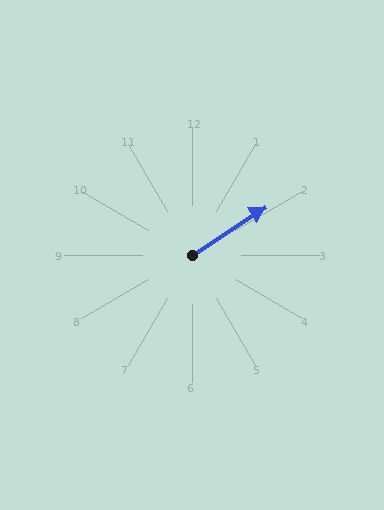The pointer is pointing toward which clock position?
Roughly 2 o'clock.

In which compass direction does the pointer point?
Northeast.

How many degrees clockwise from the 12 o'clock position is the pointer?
Approximately 56 degrees.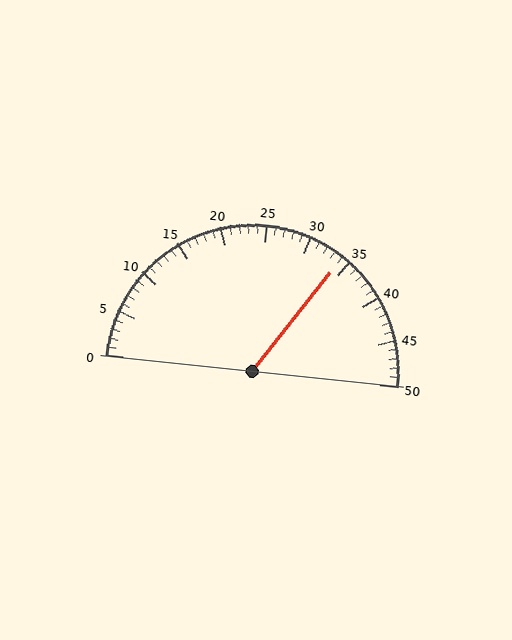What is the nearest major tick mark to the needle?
The nearest major tick mark is 35.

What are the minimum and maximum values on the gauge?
The gauge ranges from 0 to 50.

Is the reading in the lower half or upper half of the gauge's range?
The reading is in the upper half of the range (0 to 50).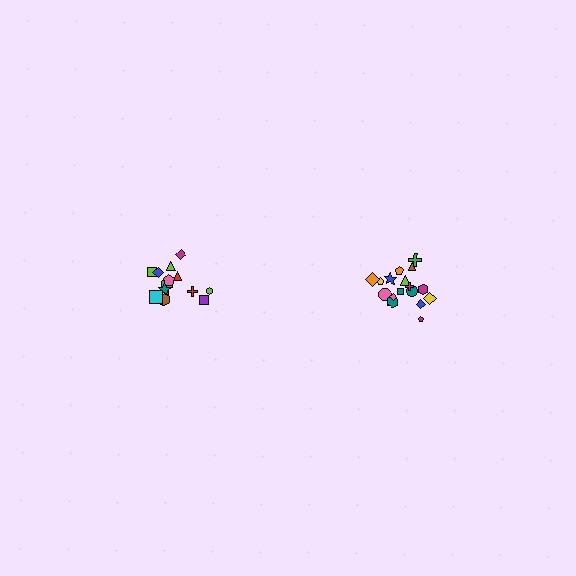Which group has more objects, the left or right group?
The right group.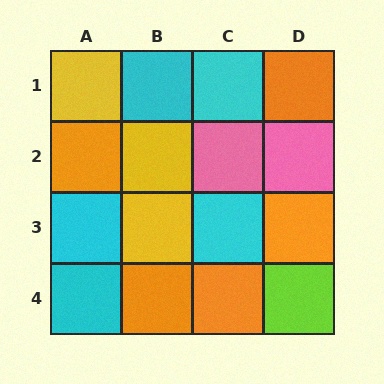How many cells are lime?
1 cell is lime.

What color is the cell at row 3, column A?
Cyan.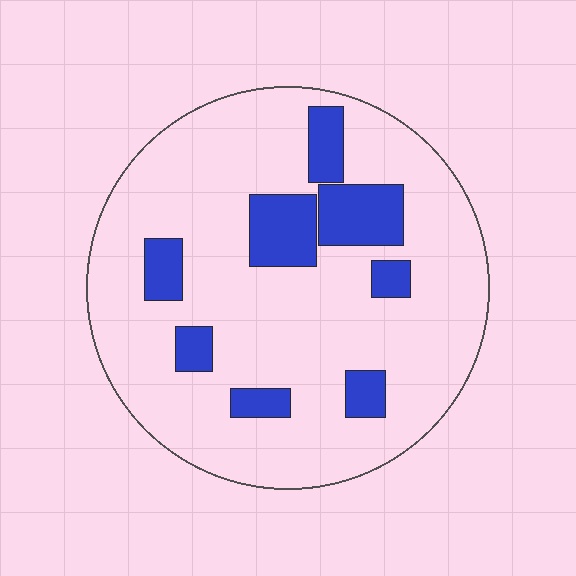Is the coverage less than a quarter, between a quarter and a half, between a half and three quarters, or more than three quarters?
Less than a quarter.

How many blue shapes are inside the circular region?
8.